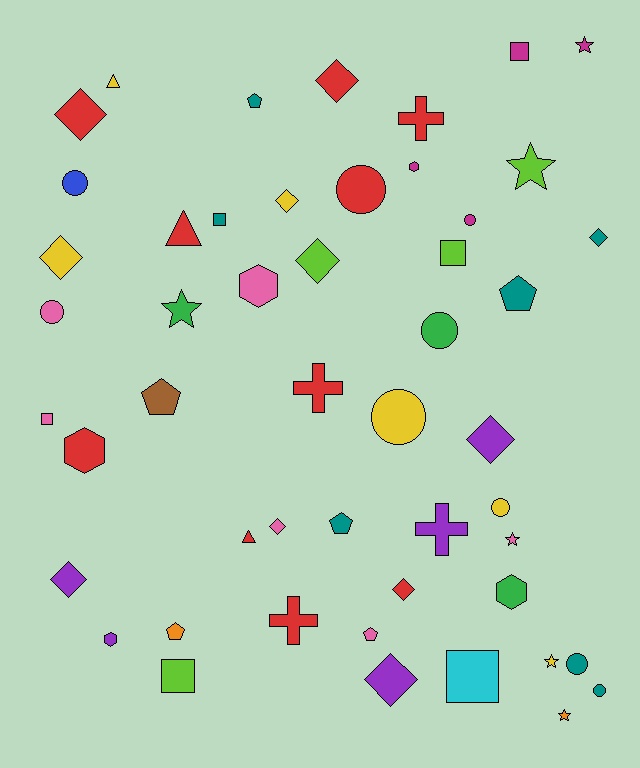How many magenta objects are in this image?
There are 4 magenta objects.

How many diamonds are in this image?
There are 11 diamonds.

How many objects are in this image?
There are 50 objects.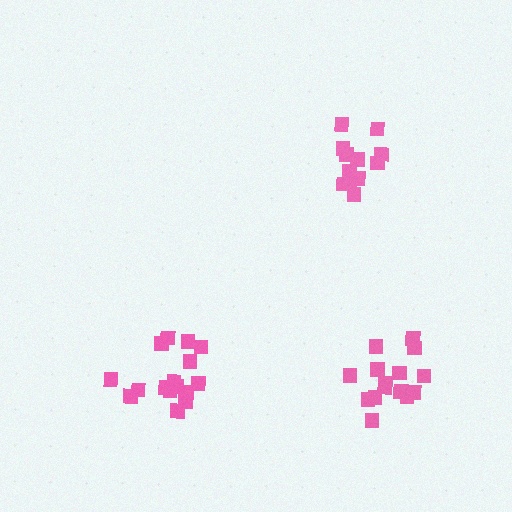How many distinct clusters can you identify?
There are 3 distinct clusters.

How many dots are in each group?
Group 1: 16 dots, Group 2: 16 dots, Group 3: 12 dots (44 total).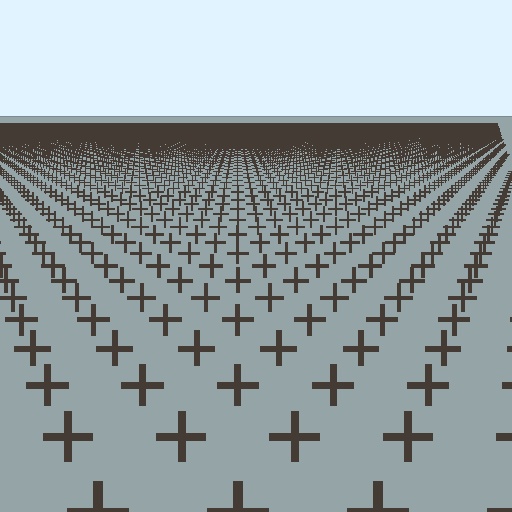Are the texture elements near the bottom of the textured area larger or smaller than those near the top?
Larger. Near the bottom, elements are closer to the viewer and appear at a bigger on-screen size.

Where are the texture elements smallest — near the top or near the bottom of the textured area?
Near the top.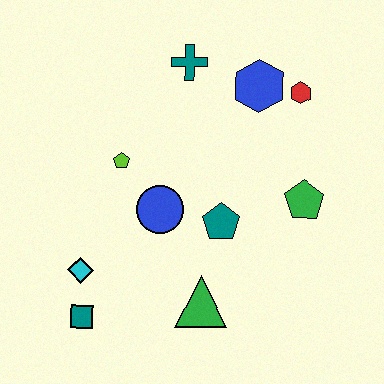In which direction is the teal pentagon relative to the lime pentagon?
The teal pentagon is to the right of the lime pentagon.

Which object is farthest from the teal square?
The red hexagon is farthest from the teal square.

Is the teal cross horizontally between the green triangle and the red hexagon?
No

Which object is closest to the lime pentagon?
The blue circle is closest to the lime pentagon.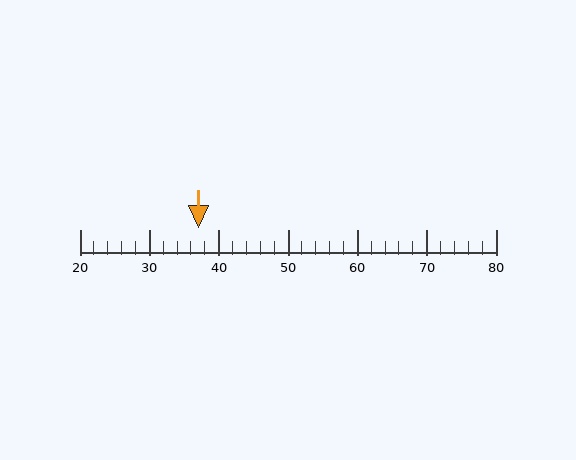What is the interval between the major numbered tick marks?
The major tick marks are spaced 10 units apart.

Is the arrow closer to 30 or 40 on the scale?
The arrow is closer to 40.